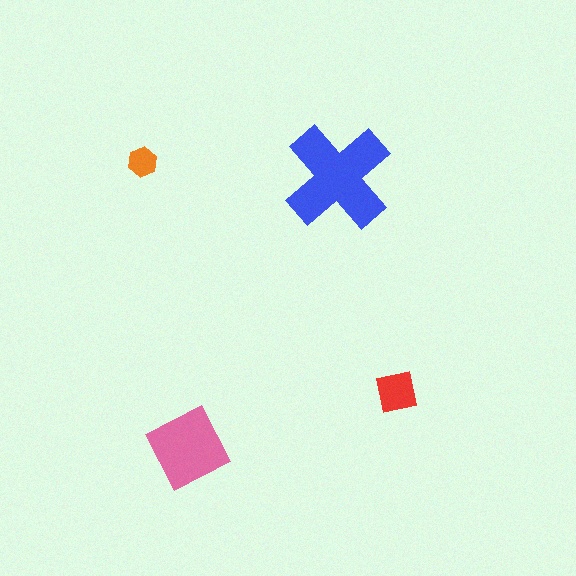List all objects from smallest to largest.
The orange hexagon, the red square, the pink square, the blue cross.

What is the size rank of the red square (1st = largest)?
3rd.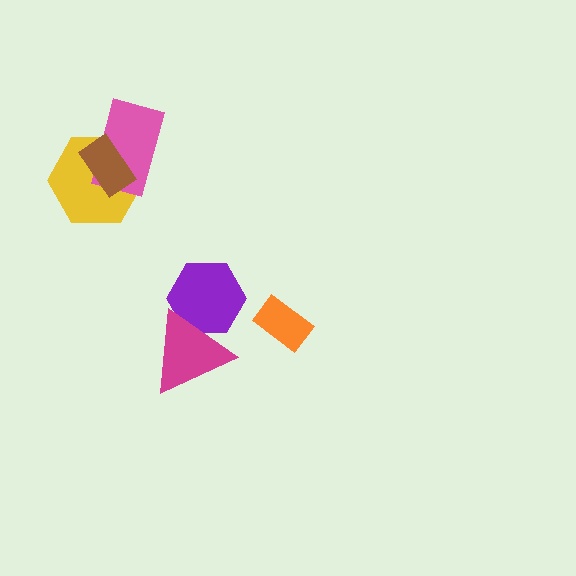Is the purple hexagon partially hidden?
Yes, it is partially covered by another shape.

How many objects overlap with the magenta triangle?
1 object overlaps with the magenta triangle.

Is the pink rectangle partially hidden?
Yes, it is partially covered by another shape.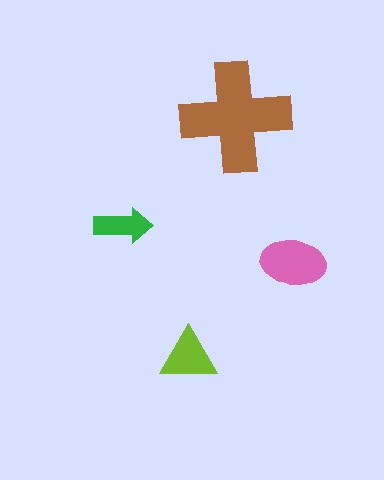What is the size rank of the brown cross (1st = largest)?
1st.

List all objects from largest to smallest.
The brown cross, the pink ellipse, the lime triangle, the green arrow.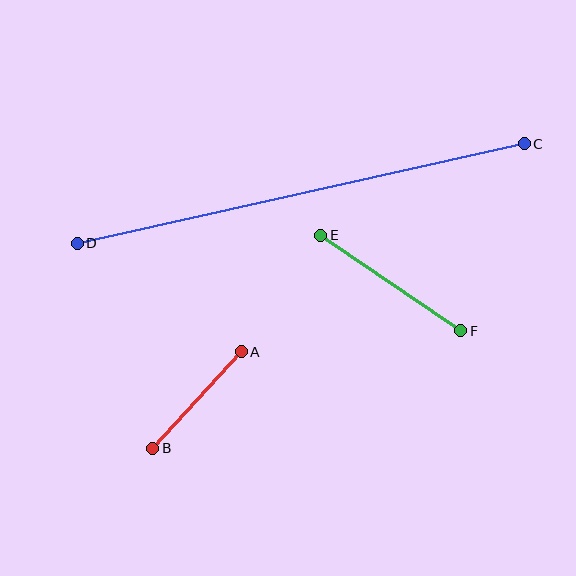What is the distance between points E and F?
The distance is approximately 170 pixels.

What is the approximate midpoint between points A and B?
The midpoint is at approximately (197, 400) pixels.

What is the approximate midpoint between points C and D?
The midpoint is at approximately (301, 193) pixels.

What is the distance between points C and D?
The distance is approximately 458 pixels.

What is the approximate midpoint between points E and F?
The midpoint is at approximately (391, 283) pixels.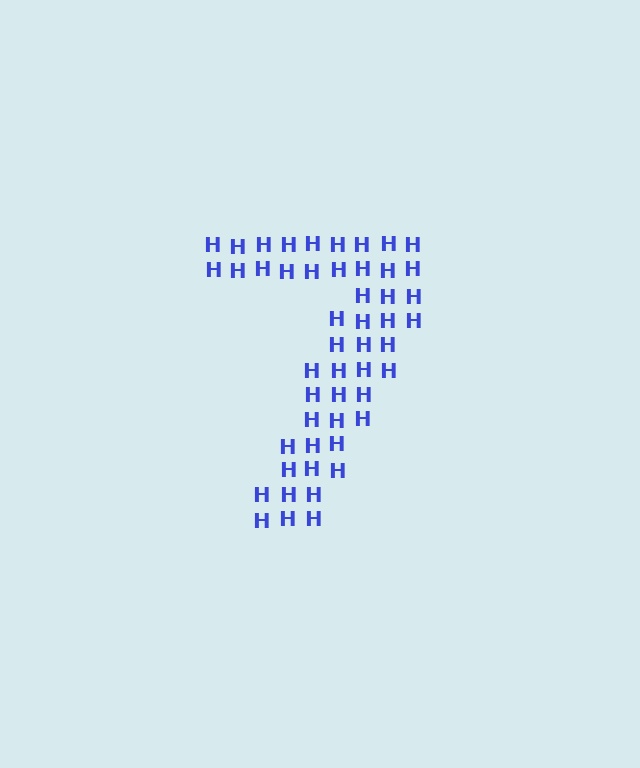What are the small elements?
The small elements are letter H's.